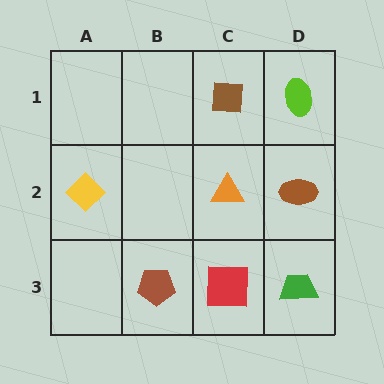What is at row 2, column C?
An orange triangle.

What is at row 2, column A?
A yellow diamond.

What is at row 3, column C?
A red square.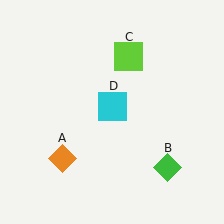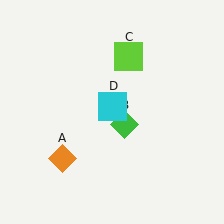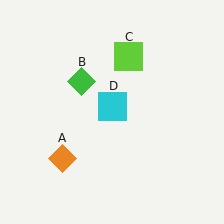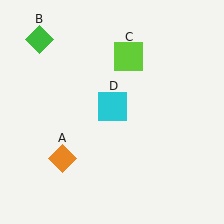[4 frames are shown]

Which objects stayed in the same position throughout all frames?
Orange diamond (object A) and lime square (object C) and cyan square (object D) remained stationary.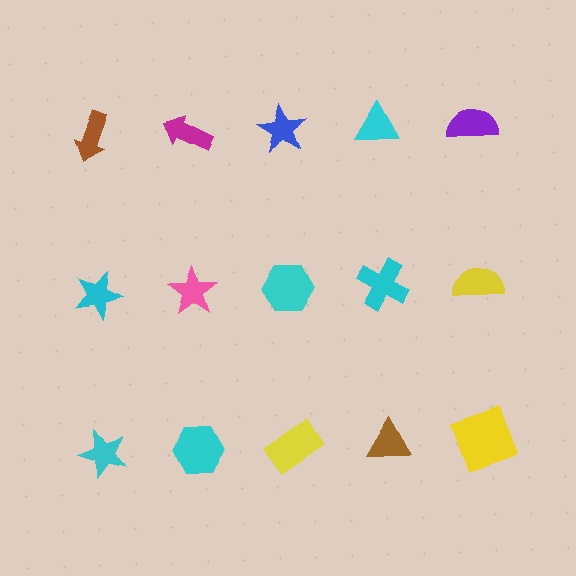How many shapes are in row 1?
5 shapes.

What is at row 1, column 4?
A cyan triangle.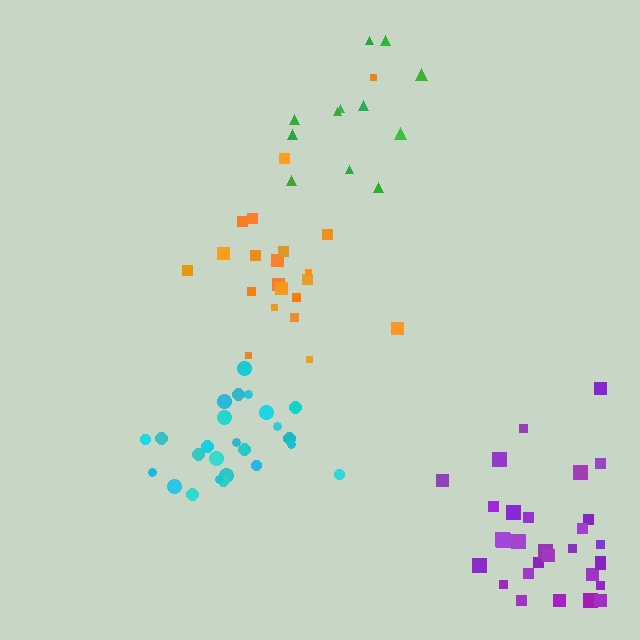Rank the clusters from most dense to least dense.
cyan, purple, orange, green.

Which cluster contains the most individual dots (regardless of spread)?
Purple (30).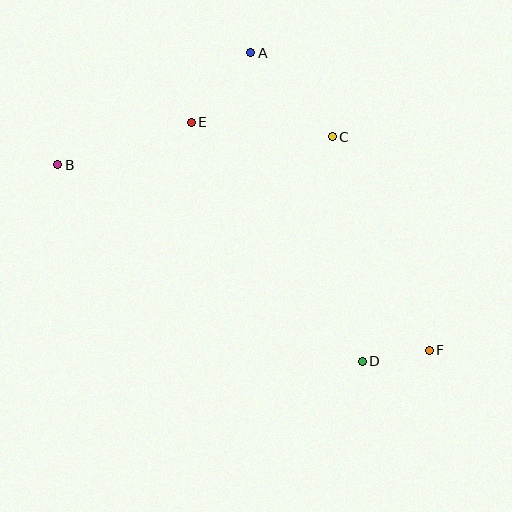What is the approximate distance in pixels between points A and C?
The distance between A and C is approximately 117 pixels.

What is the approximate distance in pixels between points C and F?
The distance between C and F is approximately 234 pixels.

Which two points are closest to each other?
Points D and F are closest to each other.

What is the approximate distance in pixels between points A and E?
The distance between A and E is approximately 91 pixels.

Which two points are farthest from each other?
Points B and F are farthest from each other.